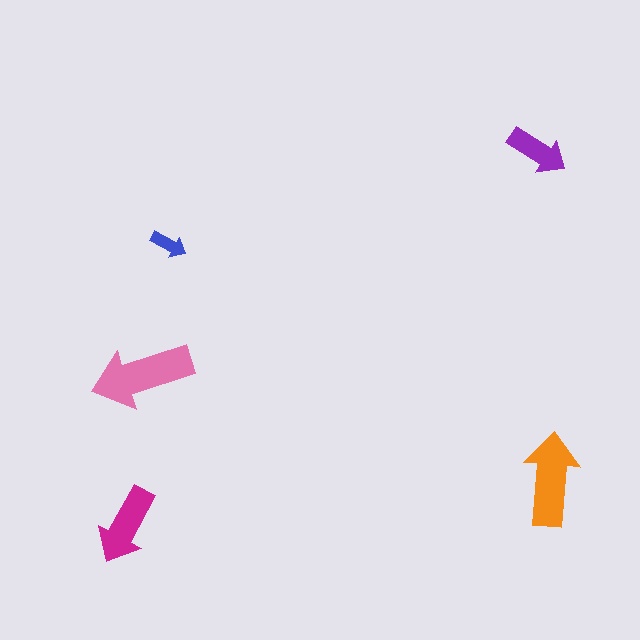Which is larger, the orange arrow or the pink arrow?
The pink one.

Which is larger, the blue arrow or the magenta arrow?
The magenta one.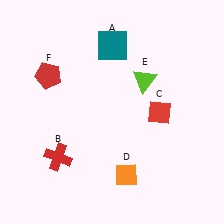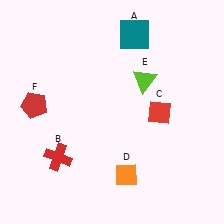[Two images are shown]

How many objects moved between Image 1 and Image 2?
2 objects moved between the two images.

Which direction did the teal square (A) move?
The teal square (A) moved right.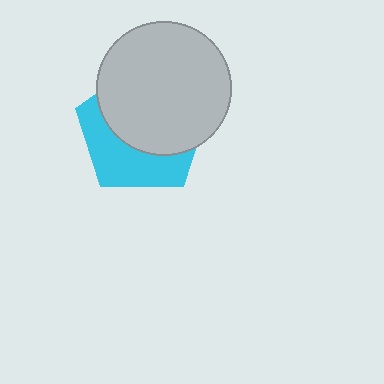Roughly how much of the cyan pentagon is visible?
A small part of it is visible (roughly 41%).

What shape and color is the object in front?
The object in front is a light gray circle.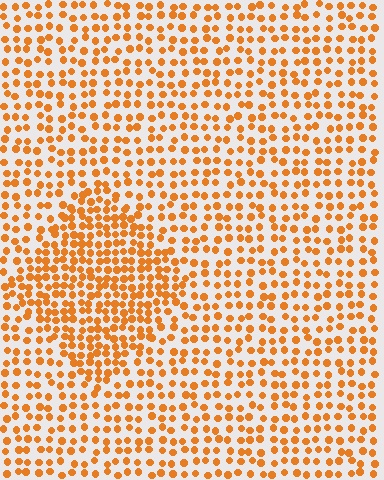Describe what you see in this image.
The image contains small orange elements arranged at two different densities. A diamond-shaped region is visible where the elements are more densely packed than the surrounding area.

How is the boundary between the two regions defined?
The boundary is defined by a change in element density (approximately 1.7x ratio). All elements are the same color, size, and shape.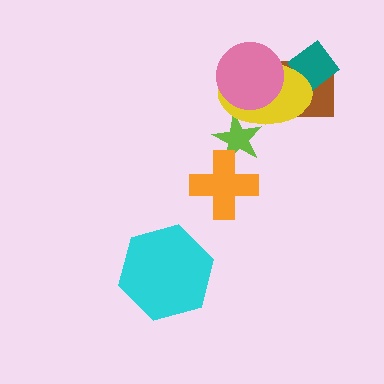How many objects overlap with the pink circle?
1 object overlaps with the pink circle.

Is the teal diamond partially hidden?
Yes, it is partially covered by another shape.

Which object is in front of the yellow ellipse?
The pink circle is in front of the yellow ellipse.